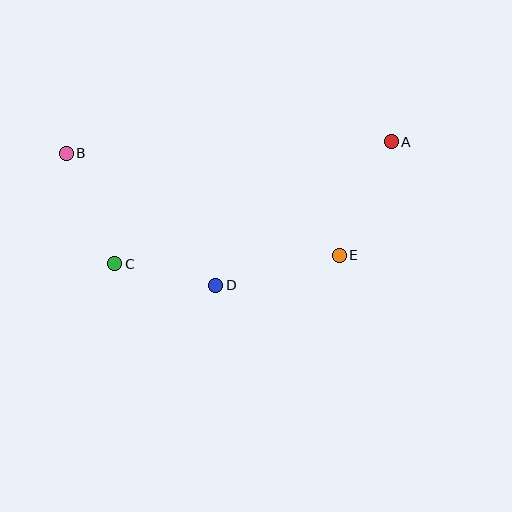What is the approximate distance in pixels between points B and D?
The distance between B and D is approximately 200 pixels.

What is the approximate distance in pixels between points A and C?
The distance between A and C is approximately 302 pixels.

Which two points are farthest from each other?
Points A and B are farthest from each other.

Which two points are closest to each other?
Points C and D are closest to each other.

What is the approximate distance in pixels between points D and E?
The distance between D and E is approximately 127 pixels.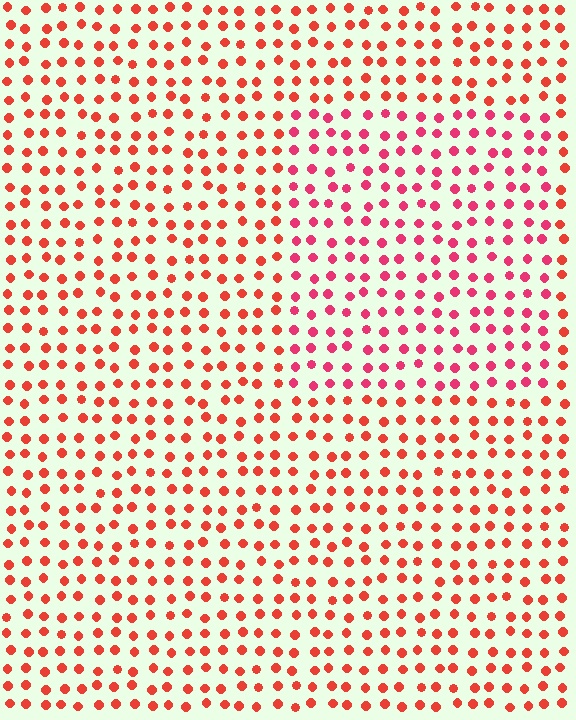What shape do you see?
I see a rectangle.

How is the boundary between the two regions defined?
The boundary is defined purely by a slight shift in hue (about 25 degrees). Spacing, size, and orientation are identical on both sides.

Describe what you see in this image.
The image is filled with small red elements in a uniform arrangement. A rectangle-shaped region is visible where the elements are tinted to a slightly different hue, forming a subtle color boundary.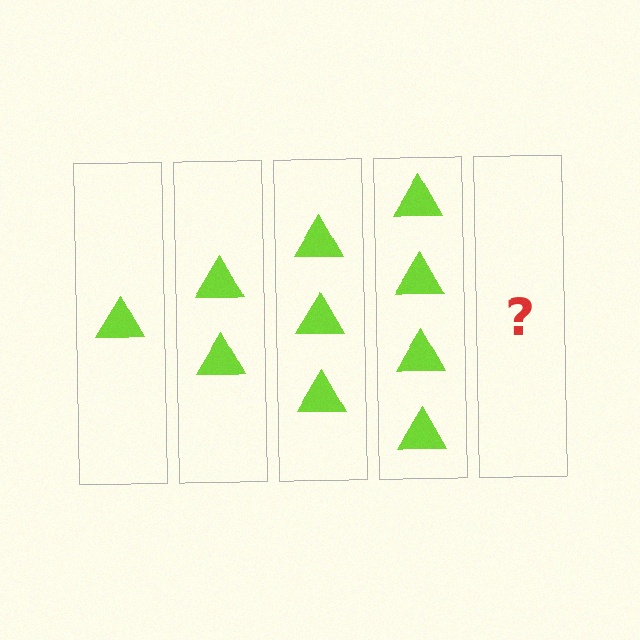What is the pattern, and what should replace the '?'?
The pattern is that each step adds one more triangle. The '?' should be 5 triangles.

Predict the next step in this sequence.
The next step is 5 triangles.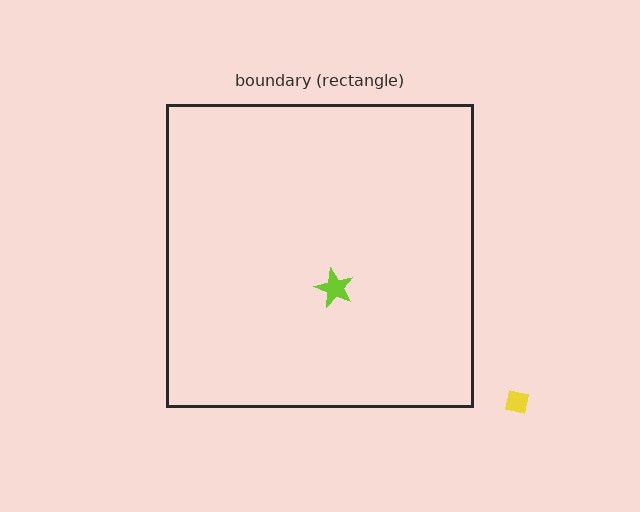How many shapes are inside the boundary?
1 inside, 1 outside.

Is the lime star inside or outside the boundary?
Inside.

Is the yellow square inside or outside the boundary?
Outside.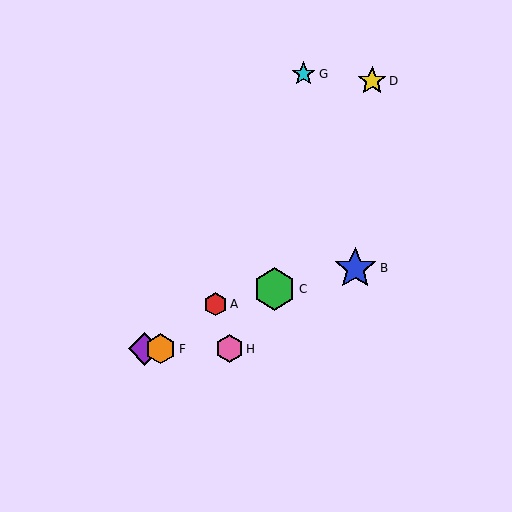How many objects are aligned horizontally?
3 objects (E, F, H) are aligned horizontally.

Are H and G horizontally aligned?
No, H is at y≈349 and G is at y≈74.